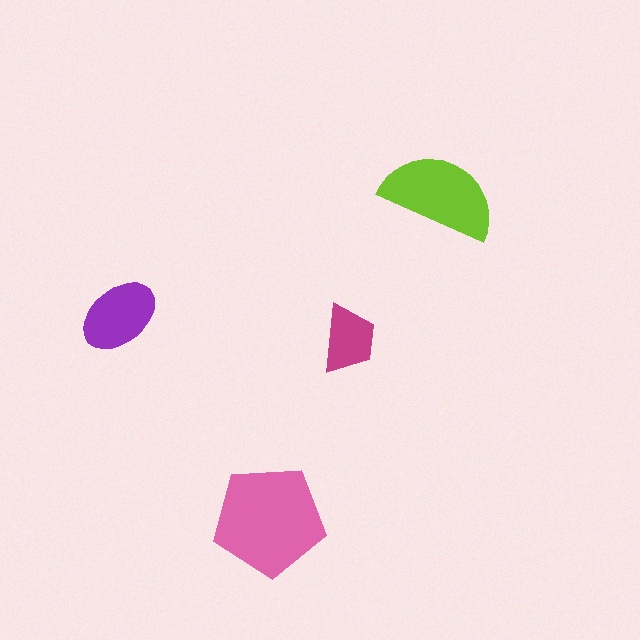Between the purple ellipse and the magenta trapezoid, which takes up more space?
The purple ellipse.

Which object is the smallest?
The magenta trapezoid.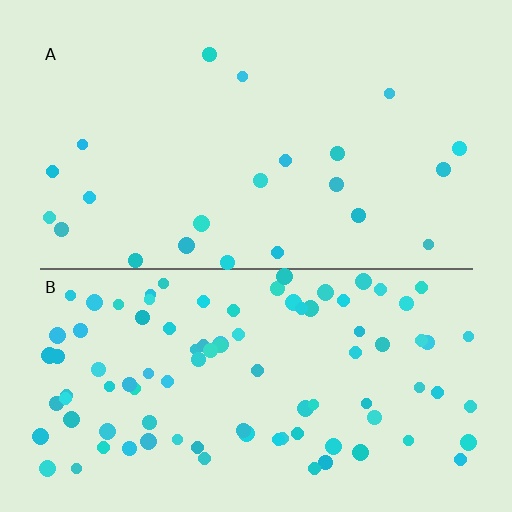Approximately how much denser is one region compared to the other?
Approximately 4.3× — region B over region A.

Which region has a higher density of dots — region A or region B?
B (the bottom).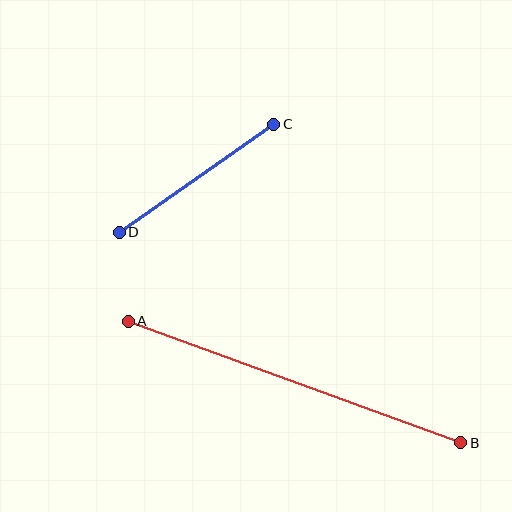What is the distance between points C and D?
The distance is approximately 189 pixels.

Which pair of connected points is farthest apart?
Points A and B are farthest apart.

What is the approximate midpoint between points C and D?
The midpoint is at approximately (197, 178) pixels.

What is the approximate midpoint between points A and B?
The midpoint is at approximately (295, 382) pixels.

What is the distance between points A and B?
The distance is approximately 354 pixels.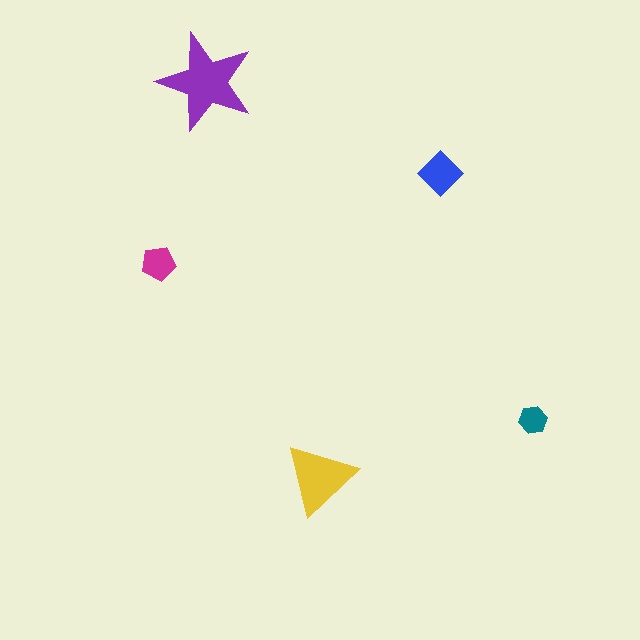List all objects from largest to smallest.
The purple star, the yellow triangle, the blue diamond, the magenta pentagon, the teal hexagon.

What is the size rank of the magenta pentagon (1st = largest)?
4th.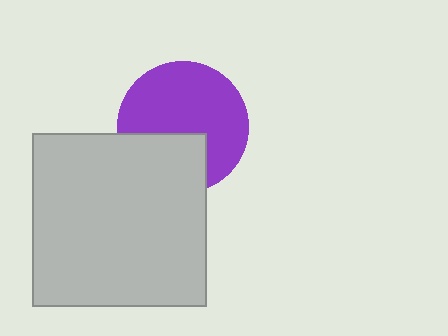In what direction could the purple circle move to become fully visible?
The purple circle could move up. That would shift it out from behind the light gray square entirely.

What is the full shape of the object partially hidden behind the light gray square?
The partially hidden object is a purple circle.